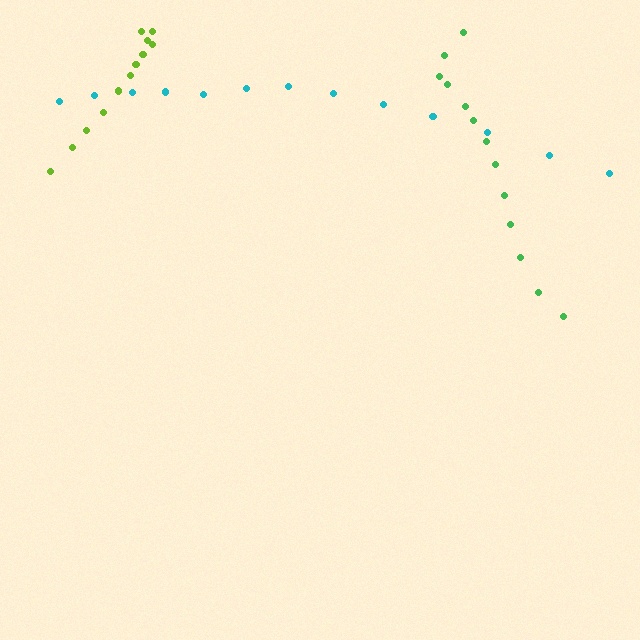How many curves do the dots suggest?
There are 3 distinct paths.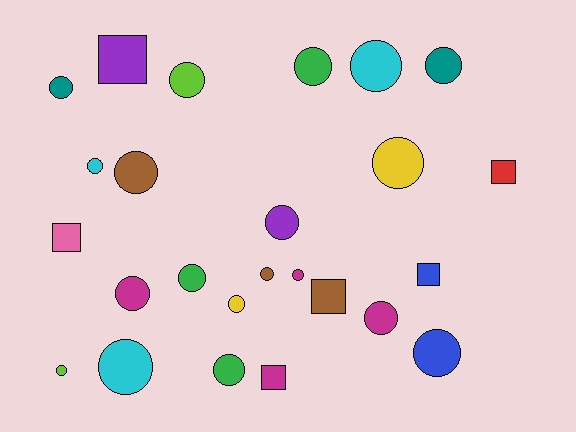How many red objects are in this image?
There is 1 red object.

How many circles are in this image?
There are 19 circles.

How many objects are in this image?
There are 25 objects.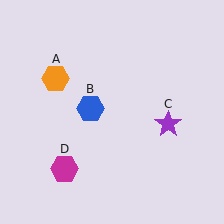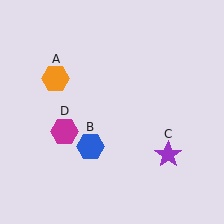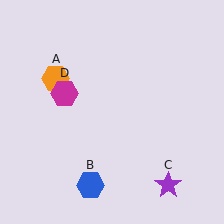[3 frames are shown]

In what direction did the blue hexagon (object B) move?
The blue hexagon (object B) moved down.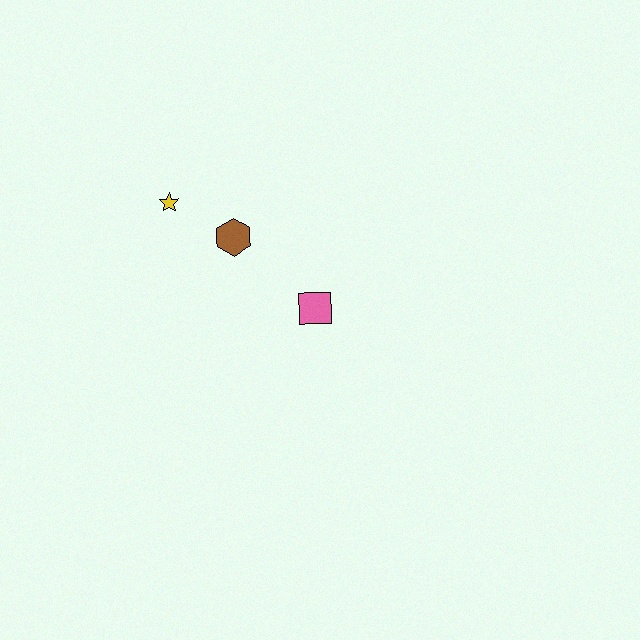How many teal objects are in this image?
There are no teal objects.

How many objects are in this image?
There are 3 objects.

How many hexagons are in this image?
There is 1 hexagon.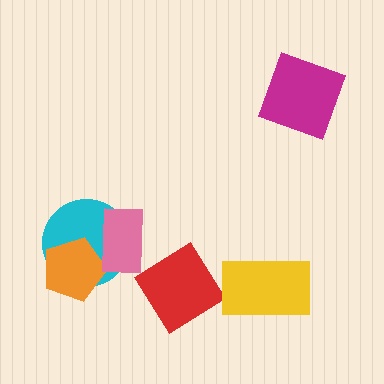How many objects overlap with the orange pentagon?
2 objects overlap with the orange pentagon.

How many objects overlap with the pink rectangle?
2 objects overlap with the pink rectangle.